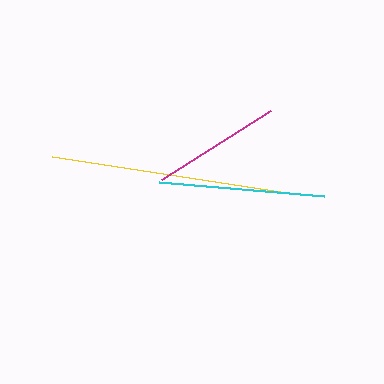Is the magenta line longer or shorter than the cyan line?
The cyan line is longer than the magenta line.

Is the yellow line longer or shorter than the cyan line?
The yellow line is longer than the cyan line.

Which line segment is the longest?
The yellow line is the longest at approximately 231 pixels.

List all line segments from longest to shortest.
From longest to shortest: yellow, cyan, magenta.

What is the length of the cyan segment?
The cyan segment is approximately 166 pixels long.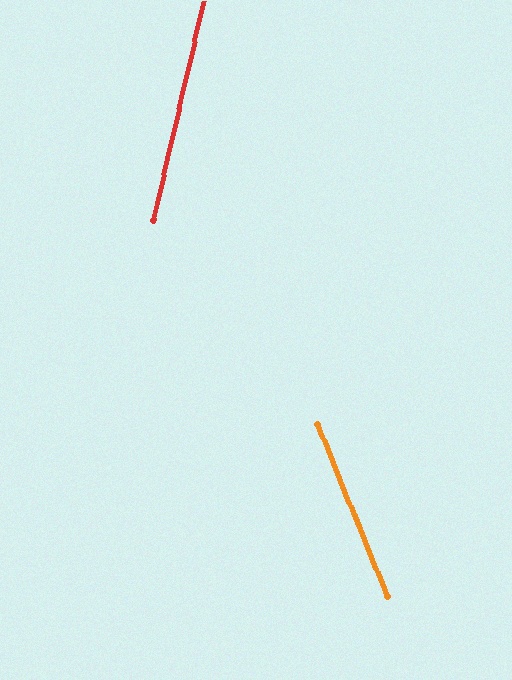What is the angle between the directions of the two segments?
Approximately 35 degrees.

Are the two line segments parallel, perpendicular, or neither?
Neither parallel nor perpendicular — they differ by about 35°.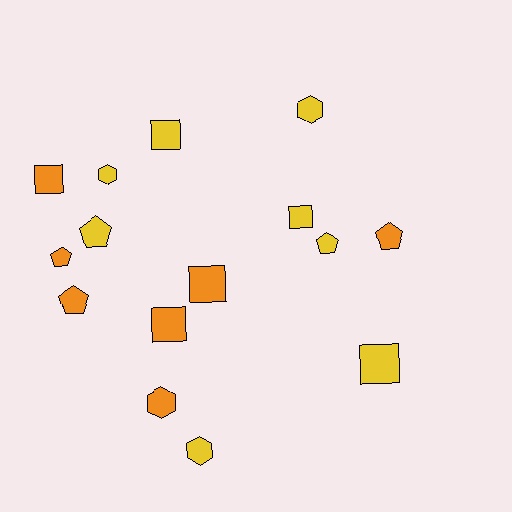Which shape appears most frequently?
Square, with 6 objects.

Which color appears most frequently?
Yellow, with 8 objects.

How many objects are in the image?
There are 15 objects.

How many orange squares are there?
There are 3 orange squares.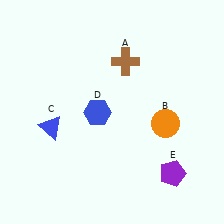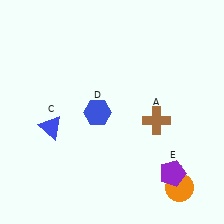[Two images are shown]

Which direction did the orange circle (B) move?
The orange circle (B) moved down.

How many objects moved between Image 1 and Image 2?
2 objects moved between the two images.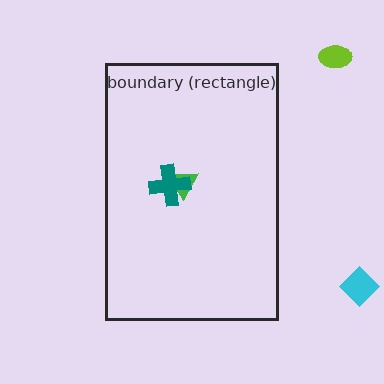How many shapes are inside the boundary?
2 inside, 2 outside.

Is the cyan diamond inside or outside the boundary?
Outside.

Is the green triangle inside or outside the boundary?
Inside.